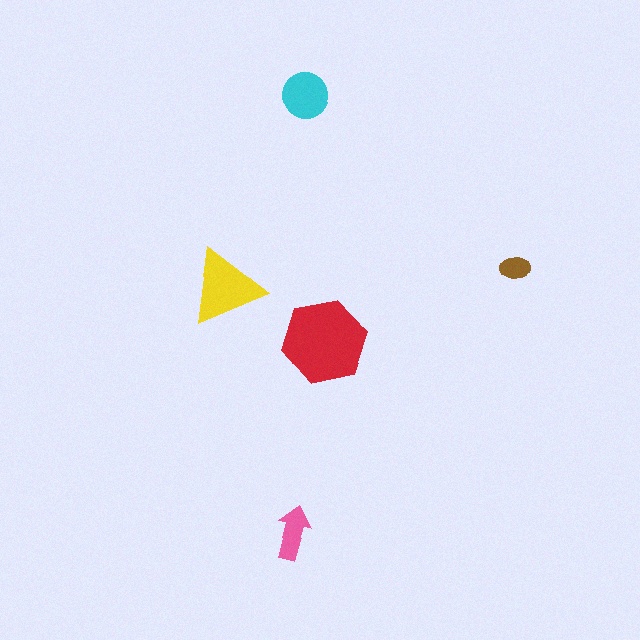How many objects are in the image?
There are 5 objects in the image.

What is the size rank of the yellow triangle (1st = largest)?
2nd.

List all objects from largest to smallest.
The red hexagon, the yellow triangle, the cyan circle, the pink arrow, the brown ellipse.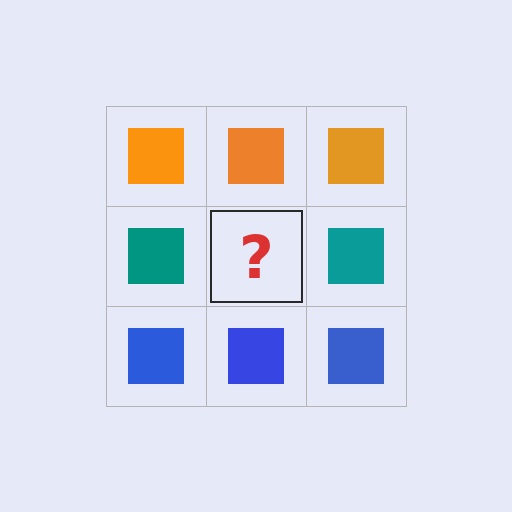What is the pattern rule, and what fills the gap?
The rule is that each row has a consistent color. The gap should be filled with a teal square.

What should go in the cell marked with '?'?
The missing cell should contain a teal square.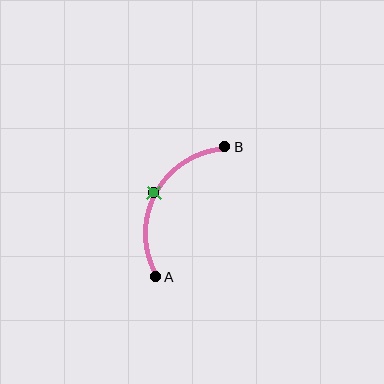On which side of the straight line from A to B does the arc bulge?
The arc bulges to the left of the straight line connecting A and B.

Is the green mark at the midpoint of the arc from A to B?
Yes. The green mark lies on the arc at equal arc-length from both A and B — it is the arc midpoint.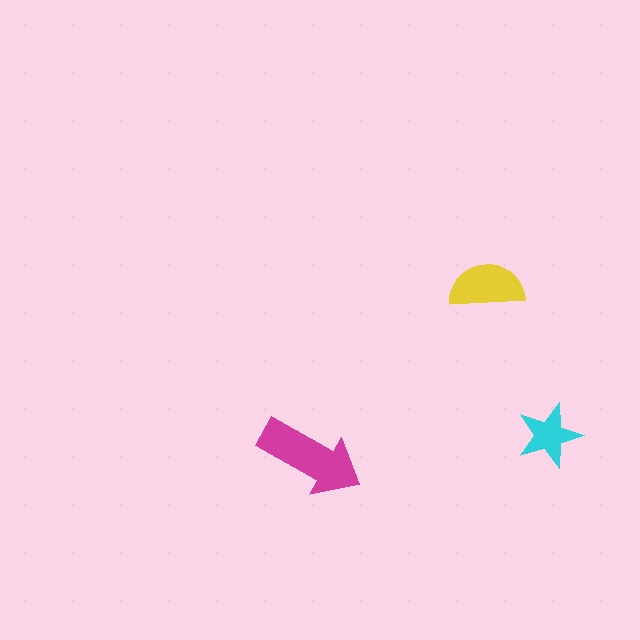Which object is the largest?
The magenta arrow.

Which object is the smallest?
The cyan star.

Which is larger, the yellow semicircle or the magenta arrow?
The magenta arrow.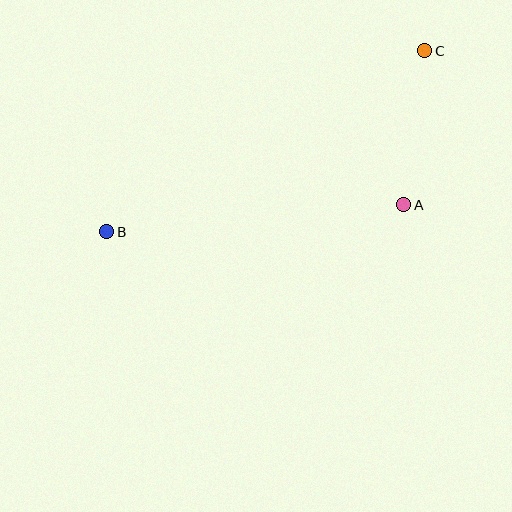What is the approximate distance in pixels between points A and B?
The distance between A and B is approximately 298 pixels.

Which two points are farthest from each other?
Points B and C are farthest from each other.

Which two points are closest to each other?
Points A and C are closest to each other.